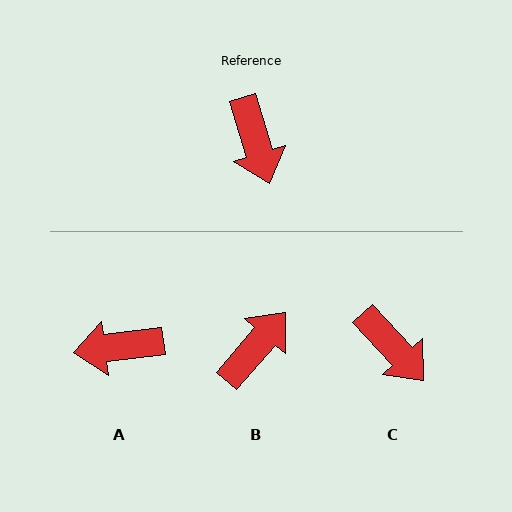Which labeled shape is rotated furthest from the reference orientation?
B, about 123 degrees away.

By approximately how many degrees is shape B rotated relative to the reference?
Approximately 123 degrees counter-clockwise.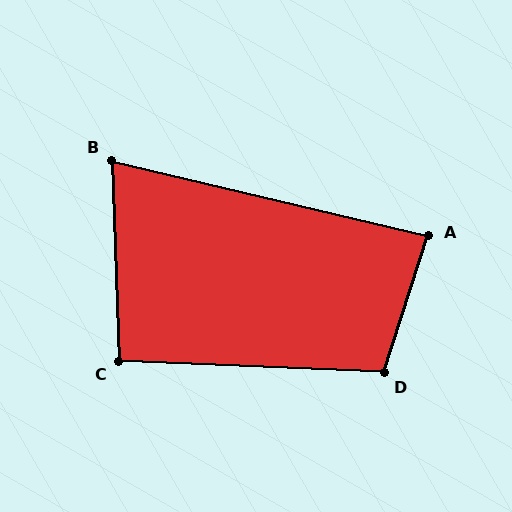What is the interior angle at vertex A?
Approximately 86 degrees (approximately right).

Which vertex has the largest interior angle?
D, at approximately 105 degrees.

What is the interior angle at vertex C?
Approximately 94 degrees (approximately right).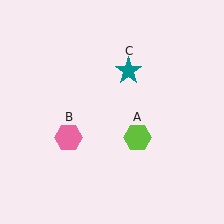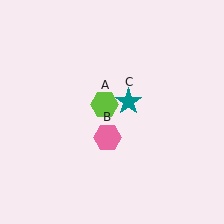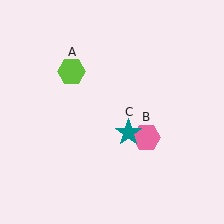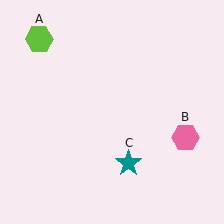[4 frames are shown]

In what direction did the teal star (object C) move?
The teal star (object C) moved down.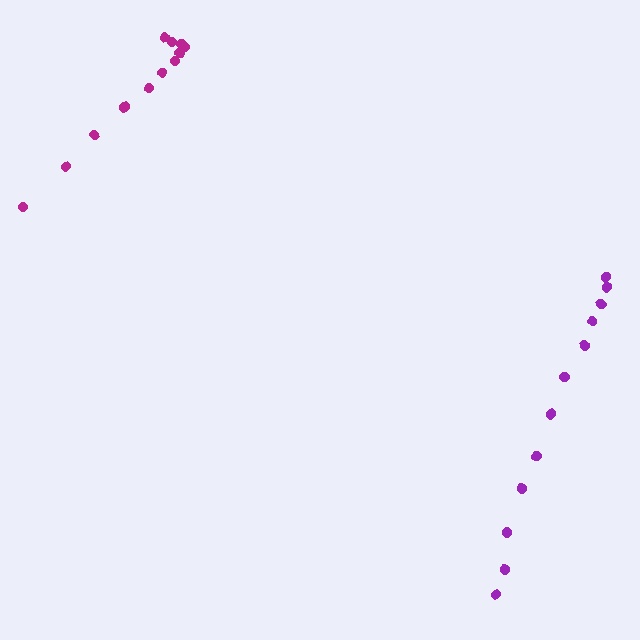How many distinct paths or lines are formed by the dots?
There are 2 distinct paths.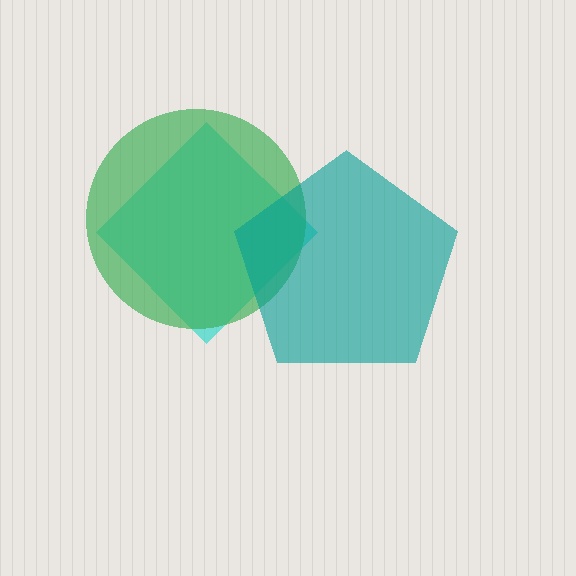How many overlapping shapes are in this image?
There are 3 overlapping shapes in the image.